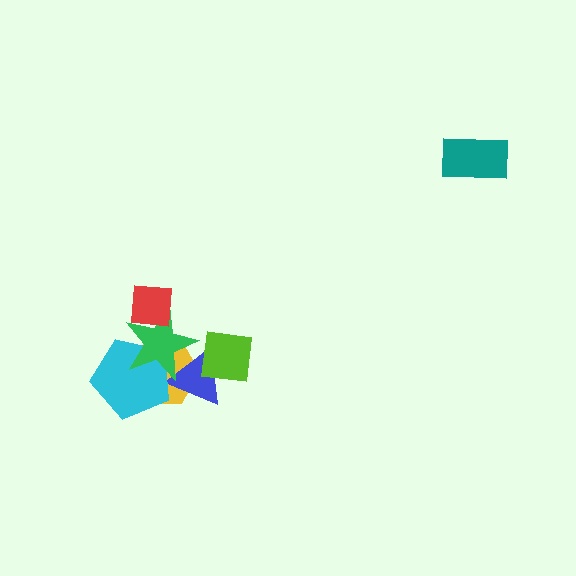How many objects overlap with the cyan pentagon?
3 objects overlap with the cyan pentagon.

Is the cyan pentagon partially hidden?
Yes, it is partially covered by another shape.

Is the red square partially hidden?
No, no other shape covers it.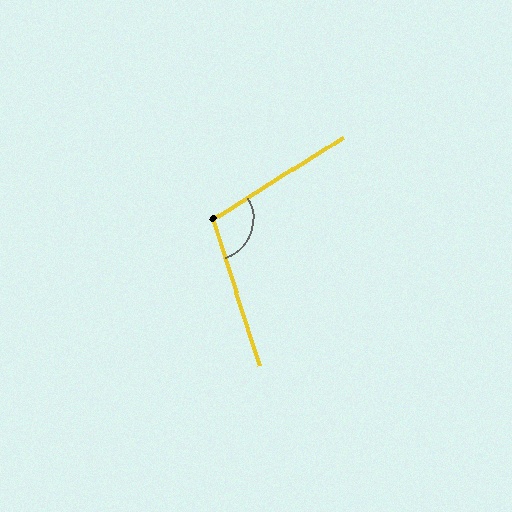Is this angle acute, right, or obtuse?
It is obtuse.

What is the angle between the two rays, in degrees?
Approximately 105 degrees.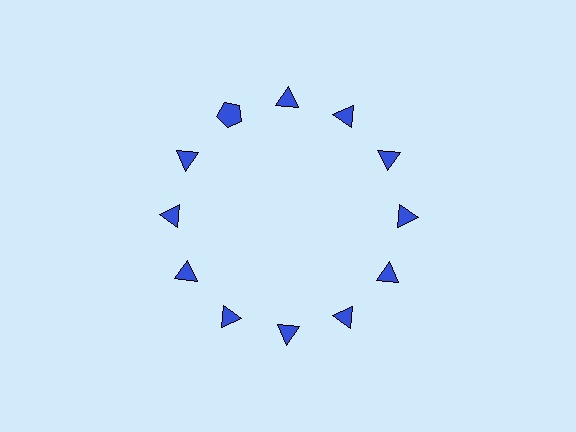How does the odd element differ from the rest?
It has a different shape: pentagon instead of triangle.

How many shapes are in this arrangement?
There are 12 shapes arranged in a ring pattern.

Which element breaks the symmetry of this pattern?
The blue pentagon at roughly the 11 o'clock position breaks the symmetry. All other shapes are blue triangles.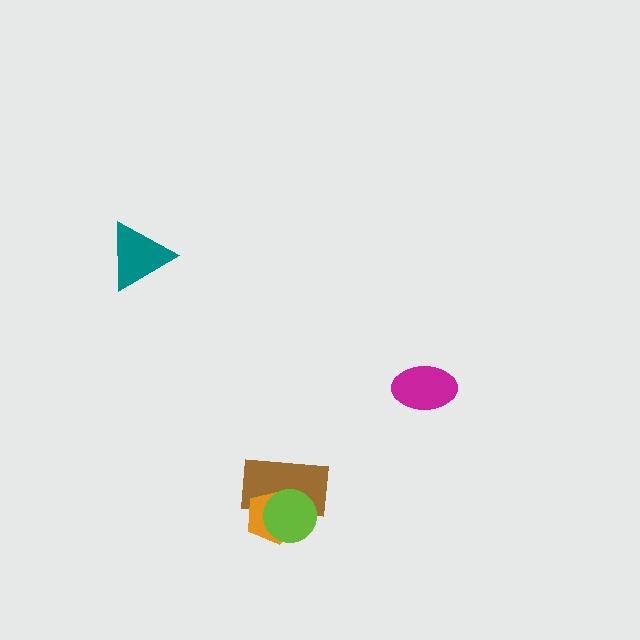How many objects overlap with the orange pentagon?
2 objects overlap with the orange pentagon.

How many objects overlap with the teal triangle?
0 objects overlap with the teal triangle.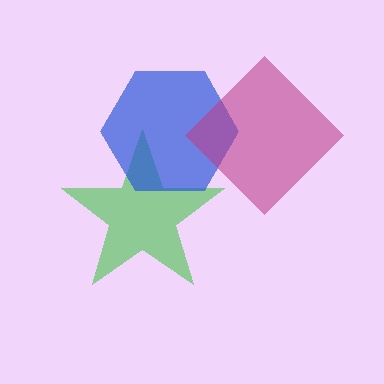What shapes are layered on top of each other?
The layered shapes are: a green star, a blue hexagon, a magenta diamond.